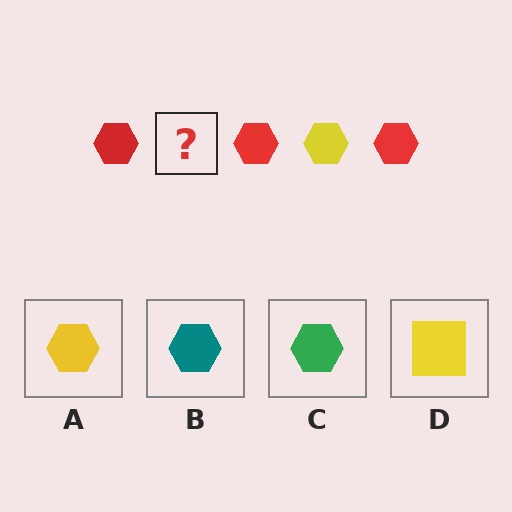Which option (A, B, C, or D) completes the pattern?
A.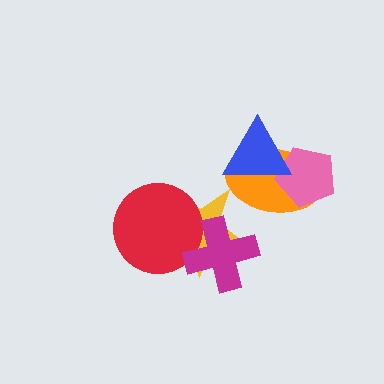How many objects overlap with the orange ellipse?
2 objects overlap with the orange ellipse.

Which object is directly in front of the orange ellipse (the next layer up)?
The pink pentagon is directly in front of the orange ellipse.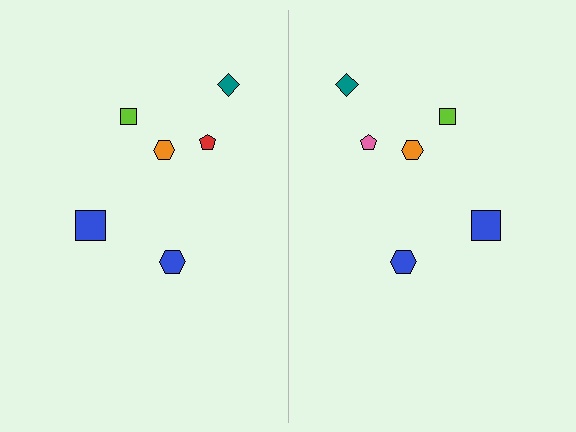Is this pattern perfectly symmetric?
No, the pattern is not perfectly symmetric. The pink pentagon on the right side breaks the symmetry — its mirror counterpart is red.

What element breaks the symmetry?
The pink pentagon on the right side breaks the symmetry — its mirror counterpart is red.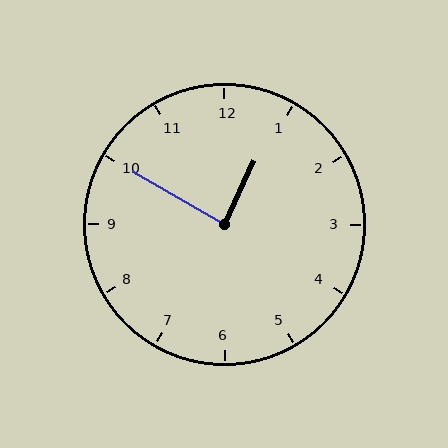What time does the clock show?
12:50.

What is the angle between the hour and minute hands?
Approximately 85 degrees.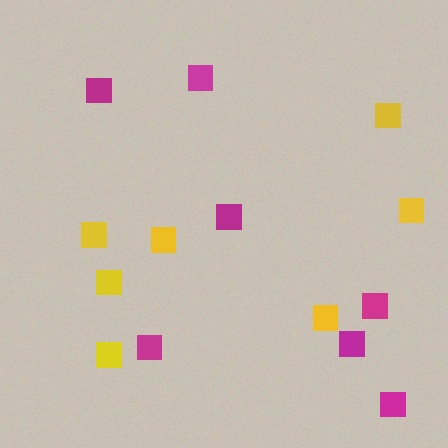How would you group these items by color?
There are 2 groups: one group of yellow squares (7) and one group of magenta squares (7).